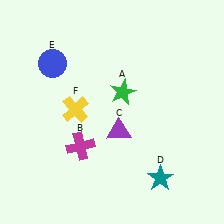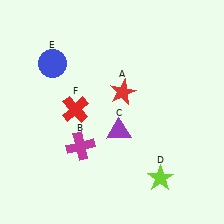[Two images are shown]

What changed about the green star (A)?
In Image 1, A is green. In Image 2, it changed to red.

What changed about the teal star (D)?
In Image 1, D is teal. In Image 2, it changed to lime.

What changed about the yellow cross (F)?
In Image 1, F is yellow. In Image 2, it changed to red.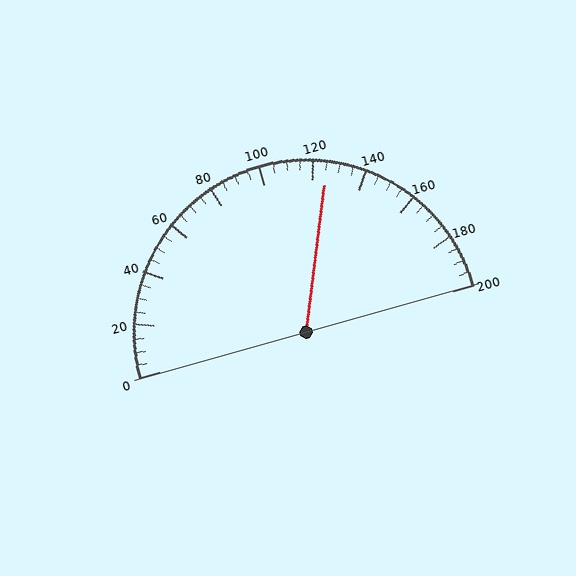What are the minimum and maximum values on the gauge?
The gauge ranges from 0 to 200.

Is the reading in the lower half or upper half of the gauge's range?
The reading is in the upper half of the range (0 to 200).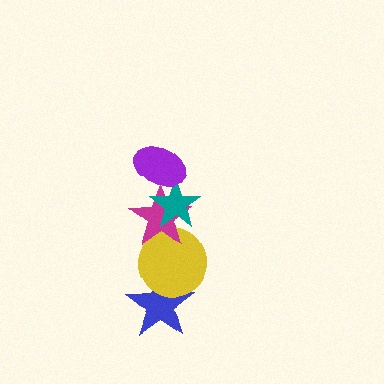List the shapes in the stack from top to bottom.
From top to bottom: the purple ellipse, the teal star, the magenta star, the yellow circle, the blue star.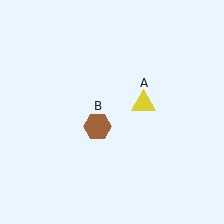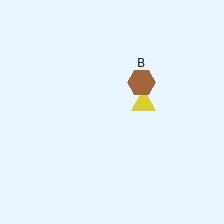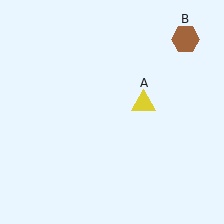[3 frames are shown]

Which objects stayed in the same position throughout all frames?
Yellow triangle (object A) remained stationary.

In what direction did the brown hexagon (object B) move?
The brown hexagon (object B) moved up and to the right.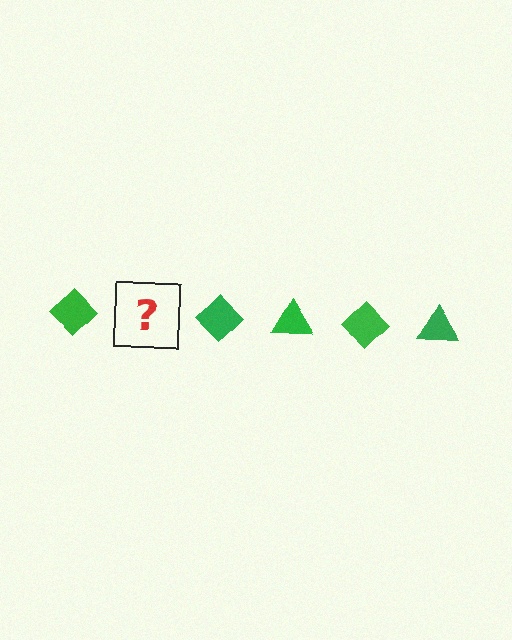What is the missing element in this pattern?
The missing element is a green triangle.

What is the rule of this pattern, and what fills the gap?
The rule is that the pattern cycles through diamond, triangle shapes in green. The gap should be filled with a green triangle.